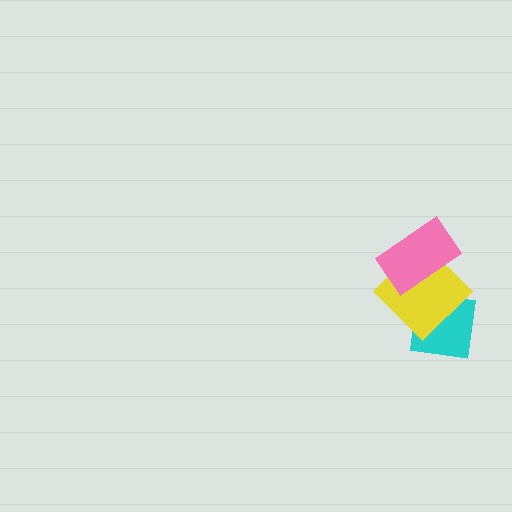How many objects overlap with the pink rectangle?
1 object overlaps with the pink rectangle.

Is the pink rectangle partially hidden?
No, no other shape covers it.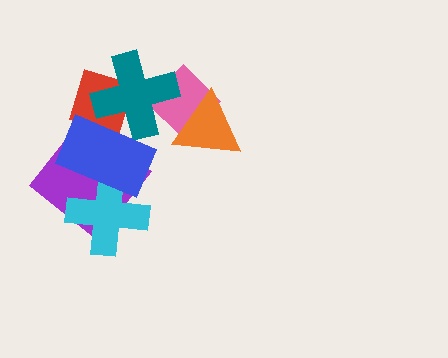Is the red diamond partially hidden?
Yes, it is partially covered by another shape.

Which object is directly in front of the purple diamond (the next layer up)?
The cyan cross is directly in front of the purple diamond.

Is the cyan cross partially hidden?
Yes, it is partially covered by another shape.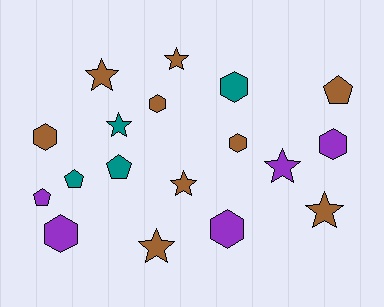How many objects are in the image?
There are 18 objects.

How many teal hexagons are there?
There is 1 teal hexagon.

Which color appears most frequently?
Brown, with 9 objects.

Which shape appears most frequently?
Star, with 7 objects.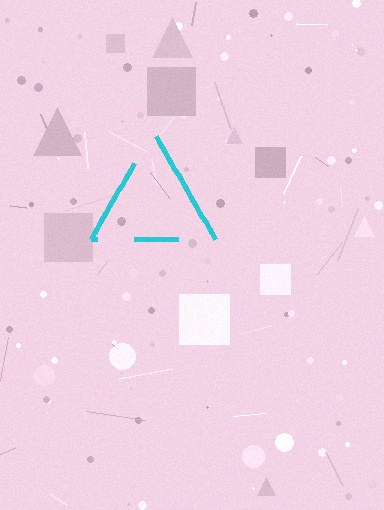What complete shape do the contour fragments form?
The contour fragments form a triangle.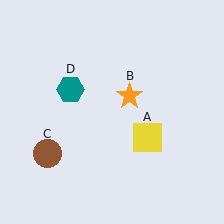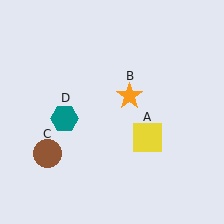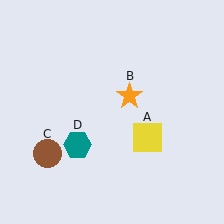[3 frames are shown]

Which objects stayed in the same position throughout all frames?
Yellow square (object A) and orange star (object B) and brown circle (object C) remained stationary.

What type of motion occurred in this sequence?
The teal hexagon (object D) rotated counterclockwise around the center of the scene.